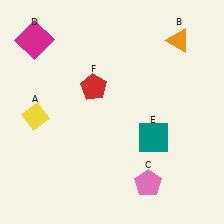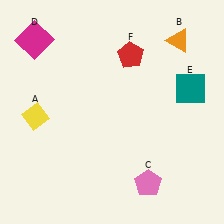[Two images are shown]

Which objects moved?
The objects that moved are: the teal square (E), the red pentagon (F).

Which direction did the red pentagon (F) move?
The red pentagon (F) moved right.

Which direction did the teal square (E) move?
The teal square (E) moved up.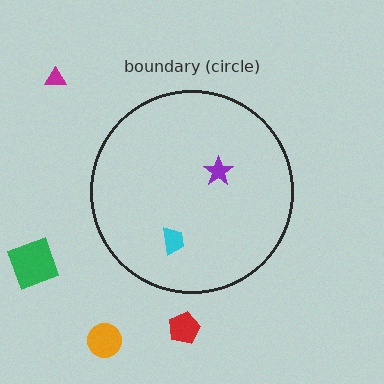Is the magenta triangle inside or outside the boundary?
Outside.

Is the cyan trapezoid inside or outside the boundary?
Inside.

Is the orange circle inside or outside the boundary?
Outside.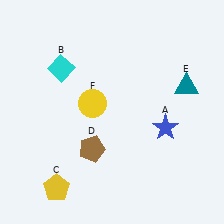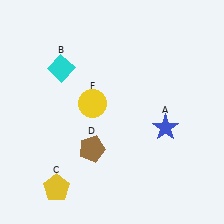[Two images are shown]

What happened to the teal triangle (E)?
The teal triangle (E) was removed in Image 2. It was in the top-right area of Image 1.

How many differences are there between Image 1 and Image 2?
There is 1 difference between the two images.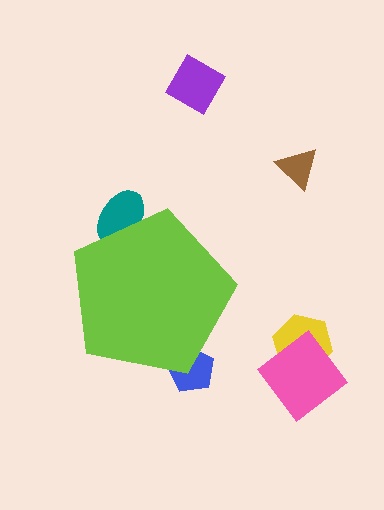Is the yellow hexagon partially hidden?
No, the yellow hexagon is fully visible.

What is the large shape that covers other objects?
A lime pentagon.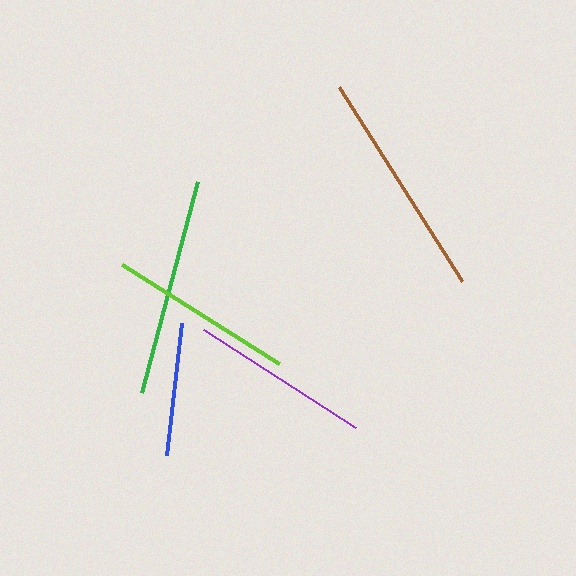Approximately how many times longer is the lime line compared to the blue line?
The lime line is approximately 1.4 times the length of the blue line.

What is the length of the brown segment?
The brown segment is approximately 230 pixels long.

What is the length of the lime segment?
The lime segment is approximately 185 pixels long.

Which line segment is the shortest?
The blue line is the shortest at approximately 133 pixels.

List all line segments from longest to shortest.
From longest to shortest: brown, green, lime, purple, blue.